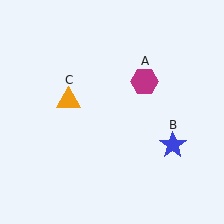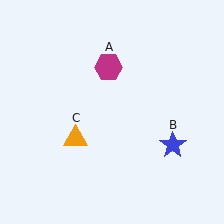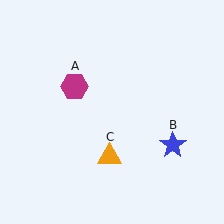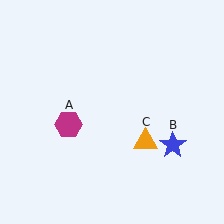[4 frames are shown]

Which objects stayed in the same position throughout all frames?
Blue star (object B) remained stationary.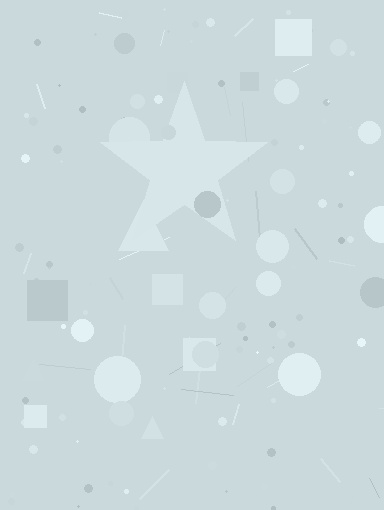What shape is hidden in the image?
A star is hidden in the image.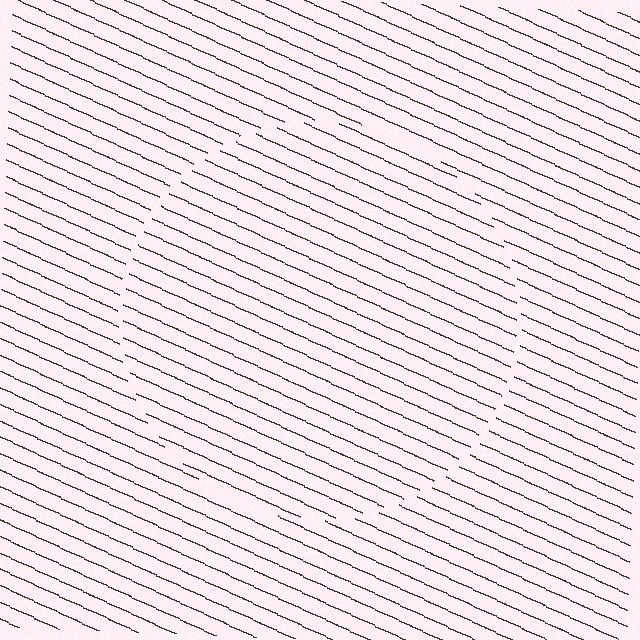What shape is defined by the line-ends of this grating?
An illusory circle. The interior of the shape contains the same grating, shifted by half a period — the contour is defined by the phase discontinuity where line-ends from the inner and outer gratings abut.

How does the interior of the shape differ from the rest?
The interior of the shape contains the same grating, shifted by half a period — the contour is defined by the phase discontinuity where line-ends from the inner and outer gratings abut.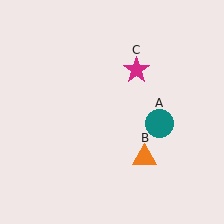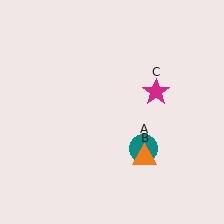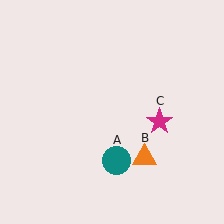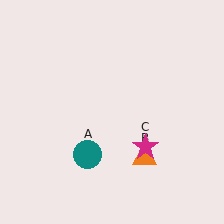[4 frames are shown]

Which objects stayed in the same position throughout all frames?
Orange triangle (object B) remained stationary.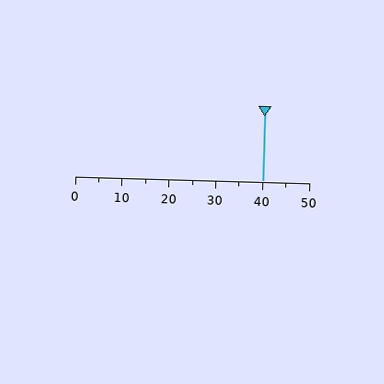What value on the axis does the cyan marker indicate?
The marker indicates approximately 40.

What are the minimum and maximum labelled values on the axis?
The axis runs from 0 to 50.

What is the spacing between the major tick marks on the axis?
The major ticks are spaced 10 apart.